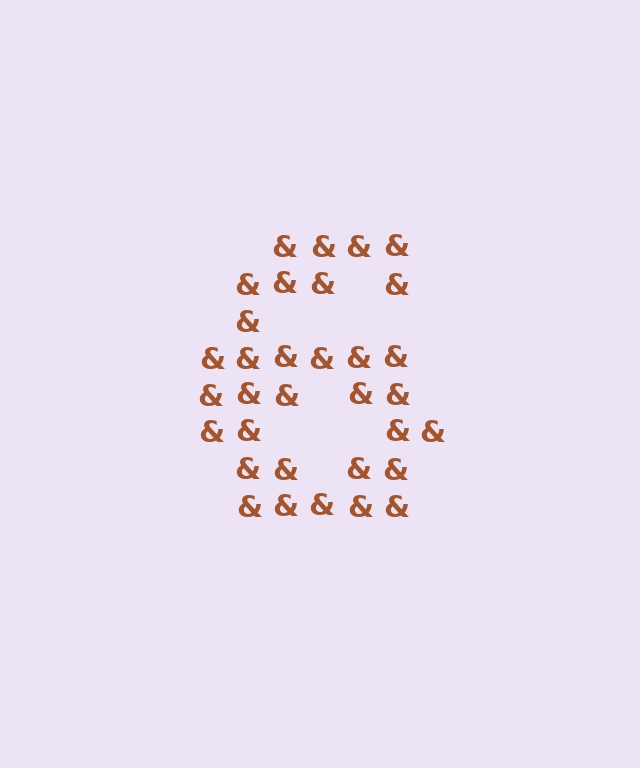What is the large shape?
The large shape is the digit 6.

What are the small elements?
The small elements are ampersands.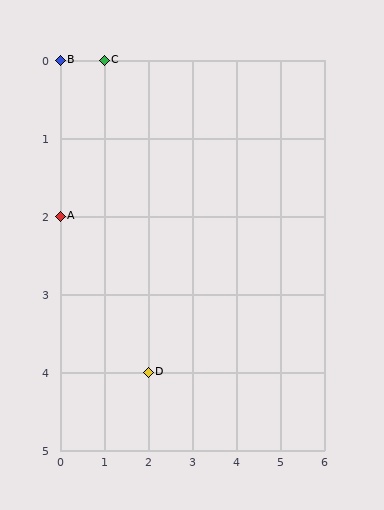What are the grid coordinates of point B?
Point B is at grid coordinates (0, 0).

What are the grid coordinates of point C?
Point C is at grid coordinates (1, 0).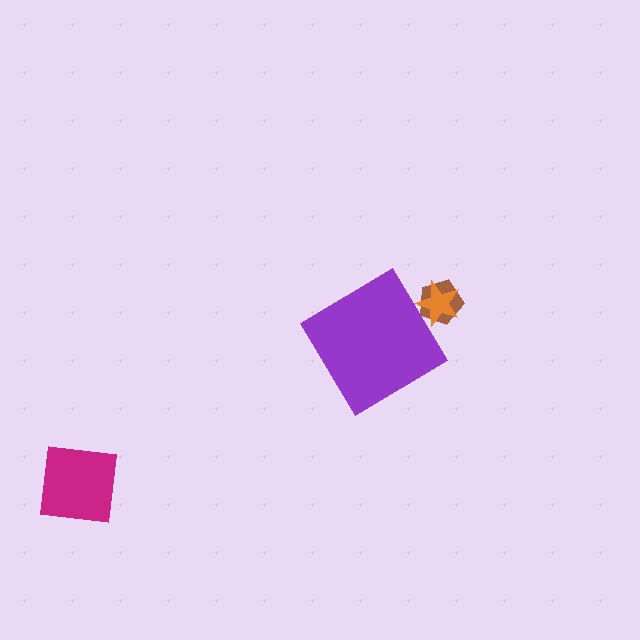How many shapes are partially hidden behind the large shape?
2 shapes are partially hidden.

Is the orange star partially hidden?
Yes, the orange star is partially hidden behind the purple diamond.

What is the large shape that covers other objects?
A purple diamond.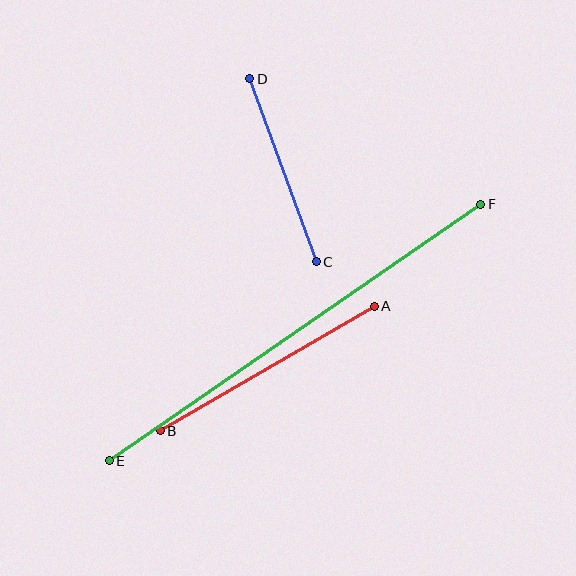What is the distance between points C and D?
The distance is approximately 194 pixels.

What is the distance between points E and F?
The distance is approximately 452 pixels.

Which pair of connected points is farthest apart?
Points E and F are farthest apart.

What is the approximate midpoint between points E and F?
The midpoint is at approximately (295, 332) pixels.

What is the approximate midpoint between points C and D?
The midpoint is at approximately (283, 170) pixels.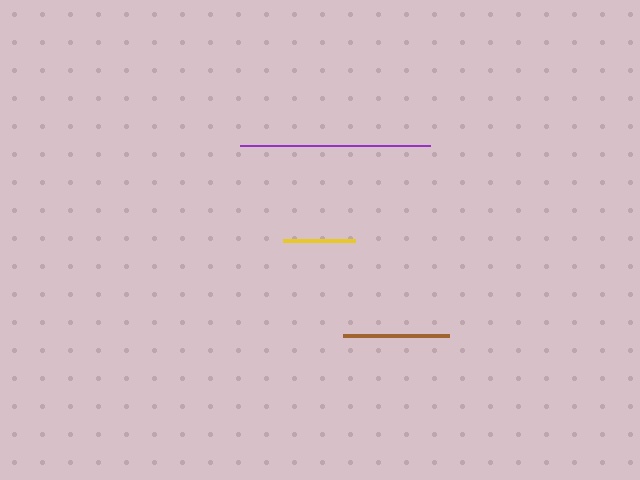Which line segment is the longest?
The purple line is the longest at approximately 190 pixels.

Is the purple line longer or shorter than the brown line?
The purple line is longer than the brown line.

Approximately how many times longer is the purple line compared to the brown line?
The purple line is approximately 1.8 times the length of the brown line.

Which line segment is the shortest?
The yellow line is the shortest at approximately 72 pixels.